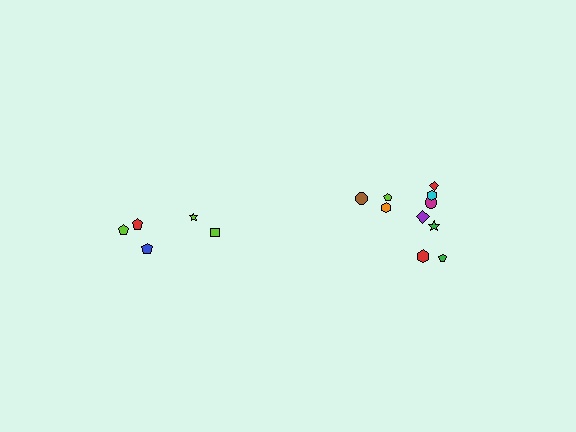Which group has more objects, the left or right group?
The right group.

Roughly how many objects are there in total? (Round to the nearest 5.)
Roughly 15 objects in total.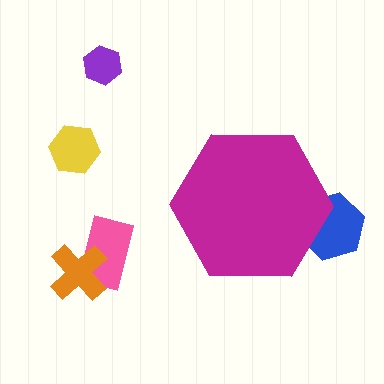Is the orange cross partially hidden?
No, the orange cross is fully visible.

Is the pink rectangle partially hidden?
No, the pink rectangle is fully visible.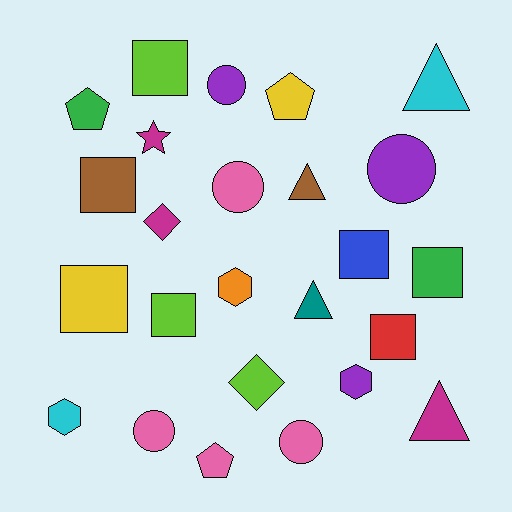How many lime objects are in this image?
There are 3 lime objects.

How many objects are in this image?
There are 25 objects.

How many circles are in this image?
There are 5 circles.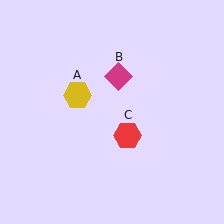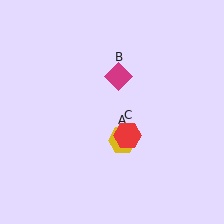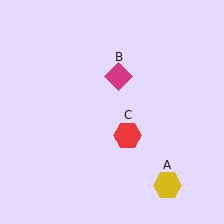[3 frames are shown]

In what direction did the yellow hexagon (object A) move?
The yellow hexagon (object A) moved down and to the right.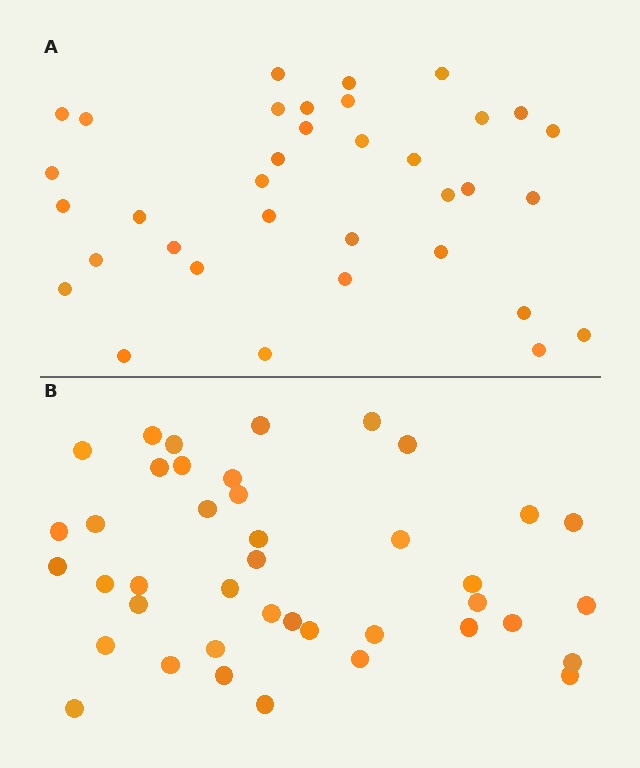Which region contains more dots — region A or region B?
Region B (the bottom region) has more dots.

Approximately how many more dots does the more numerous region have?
Region B has about 6 more dots than region A.